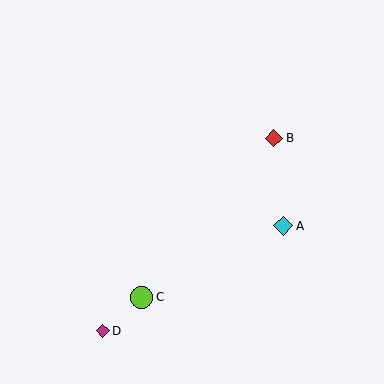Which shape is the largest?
The lime circle (labeled C) is the largest.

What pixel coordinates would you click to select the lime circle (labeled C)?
Click at (142, 297) to select the lime circle C.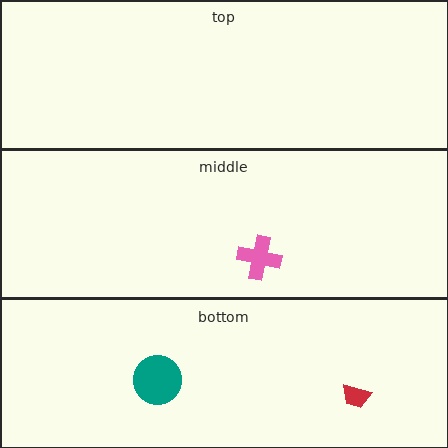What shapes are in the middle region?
The pink cross.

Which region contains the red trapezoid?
The bottom region.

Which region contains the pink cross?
The middle region.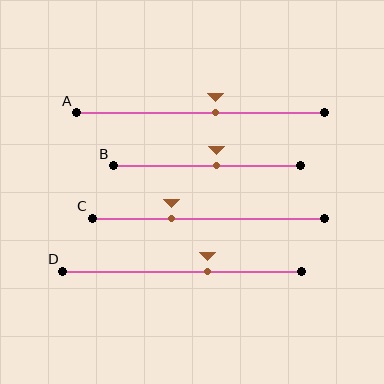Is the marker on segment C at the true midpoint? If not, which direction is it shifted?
No, the marker on segment C is shifted to the left by about 16% of the segment length.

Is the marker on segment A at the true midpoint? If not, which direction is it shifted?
No, the marker on segment A is shifted to the right by about 6% of the segment length.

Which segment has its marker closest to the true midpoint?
Segment B has its marker closest to the true midpoint.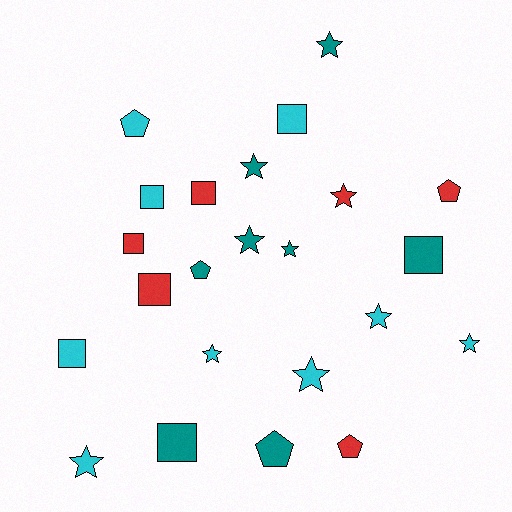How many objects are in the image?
There are 23 objects.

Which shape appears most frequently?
Star, with 10 objects.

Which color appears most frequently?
Cyan, with 9 objects.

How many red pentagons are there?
There are 2 red pentagons.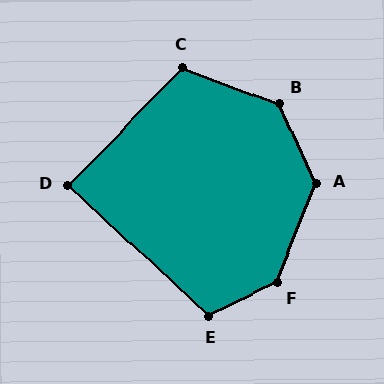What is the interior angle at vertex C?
Approximately 114 degrees (obtuse).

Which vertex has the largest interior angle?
F, at approximately 137 degrees.